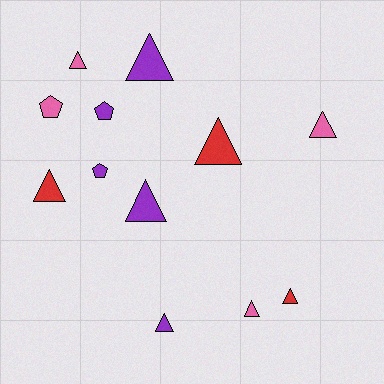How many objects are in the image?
There are 12 objects.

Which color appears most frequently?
Purple, with 5 objects.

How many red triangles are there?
There are 3 red triangles.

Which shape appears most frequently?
Triangle, with 9 objects.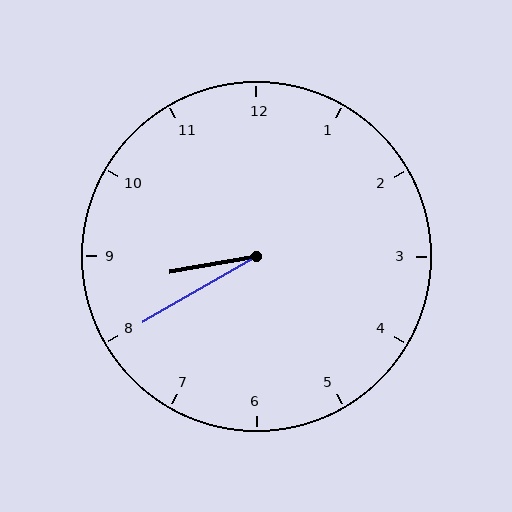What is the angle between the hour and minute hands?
Approximately 20 degrees.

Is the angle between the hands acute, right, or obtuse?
It is acute.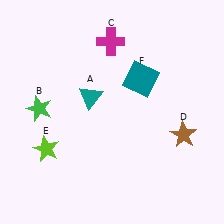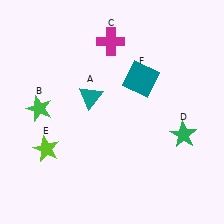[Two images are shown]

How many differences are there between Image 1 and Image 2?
There is 1 difference between the two images.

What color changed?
The star (D) changed from brown in Image 1 to green in Image 2.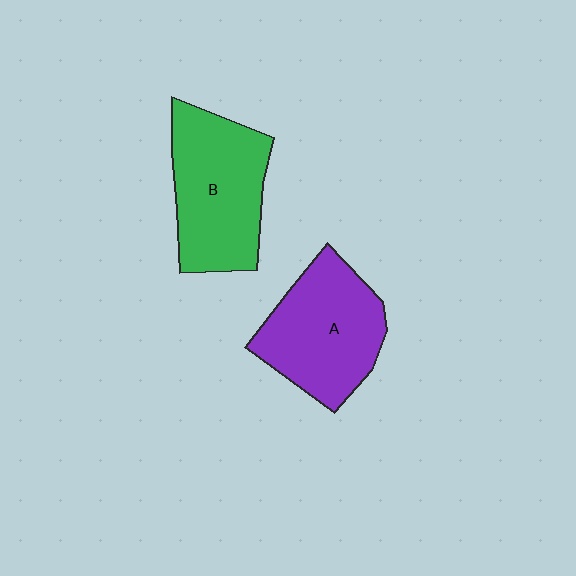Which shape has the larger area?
Shape B (green).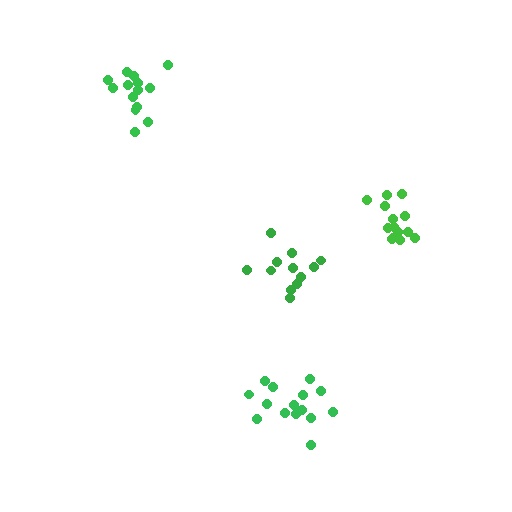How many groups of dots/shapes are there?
There are 4 groups.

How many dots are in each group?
Group 1: 12 dots, Group 2: 14 dots, Group 3: 16 dots, Group 4: 14 dots (56 total).